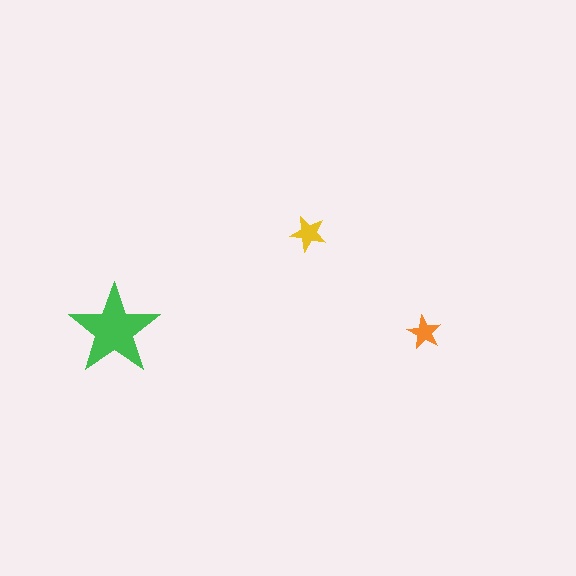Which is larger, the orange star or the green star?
The green one.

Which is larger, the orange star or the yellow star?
The yellow one.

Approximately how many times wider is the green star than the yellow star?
About 2.5 times wider.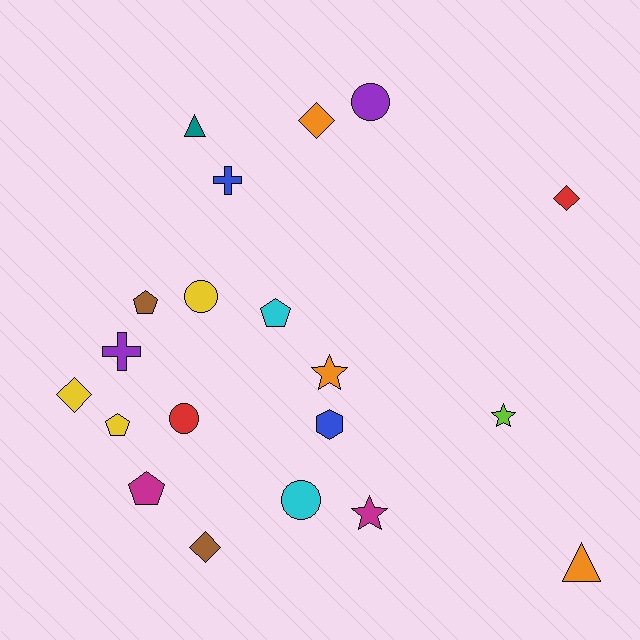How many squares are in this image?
There are no squares.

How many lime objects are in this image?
There is 1 lime object.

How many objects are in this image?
There are 20 objects.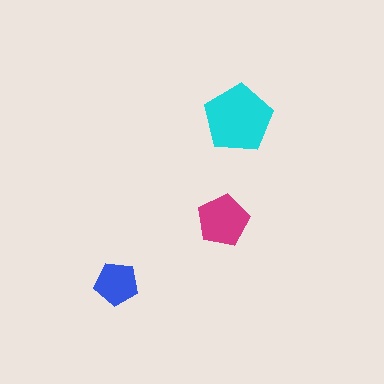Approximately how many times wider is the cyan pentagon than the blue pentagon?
About 1.5 times wider.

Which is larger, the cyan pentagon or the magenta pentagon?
The cyan one.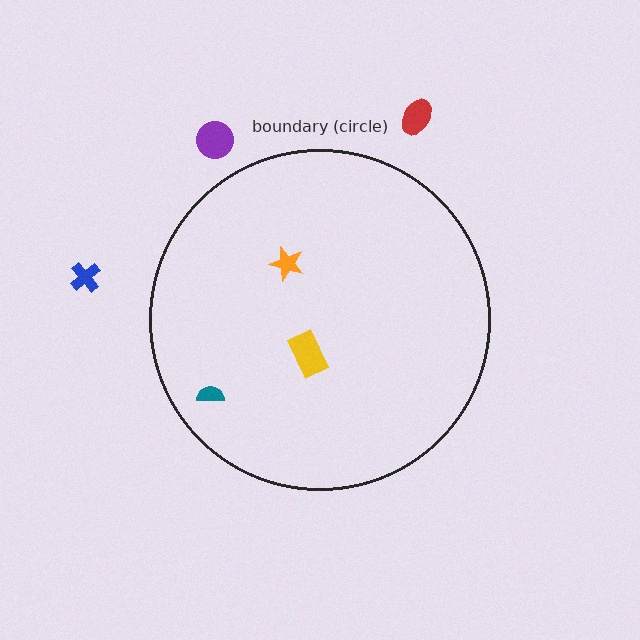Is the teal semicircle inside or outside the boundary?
Inside.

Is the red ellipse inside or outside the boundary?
Outside.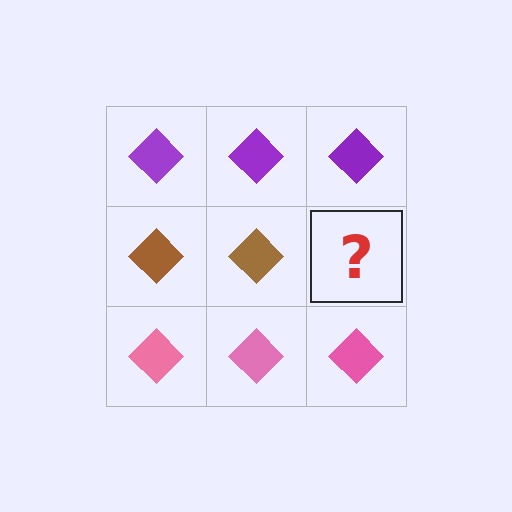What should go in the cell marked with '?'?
The missing cell should contain a brown diamond.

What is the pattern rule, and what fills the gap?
The rule is that each row has a consistent color. The gap should be filled with a brown diamond.